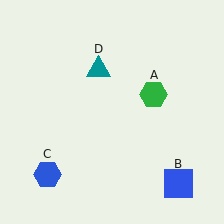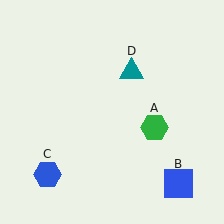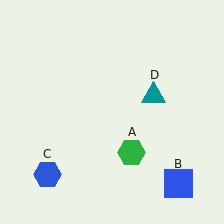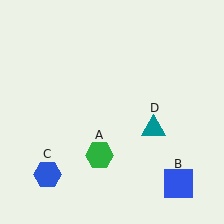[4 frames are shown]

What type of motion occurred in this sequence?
The green hexagon (object A), teal triangle (object D) rotated clockwise around the center of the scene.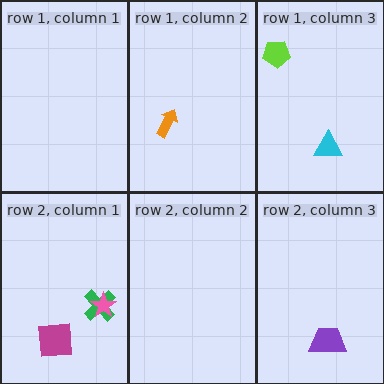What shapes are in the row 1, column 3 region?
The cyan triangle, the lime pentagon.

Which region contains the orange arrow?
The row 1, column 2 region.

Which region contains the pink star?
The row 2, column 1 region.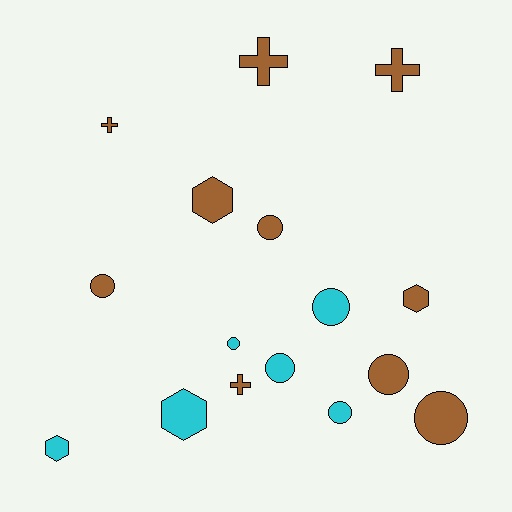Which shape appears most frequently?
Circle, with 8 objects.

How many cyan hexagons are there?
There are 2 cyan hexagons.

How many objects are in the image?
There are 16 objects.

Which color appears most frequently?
Brown, with 10 objects.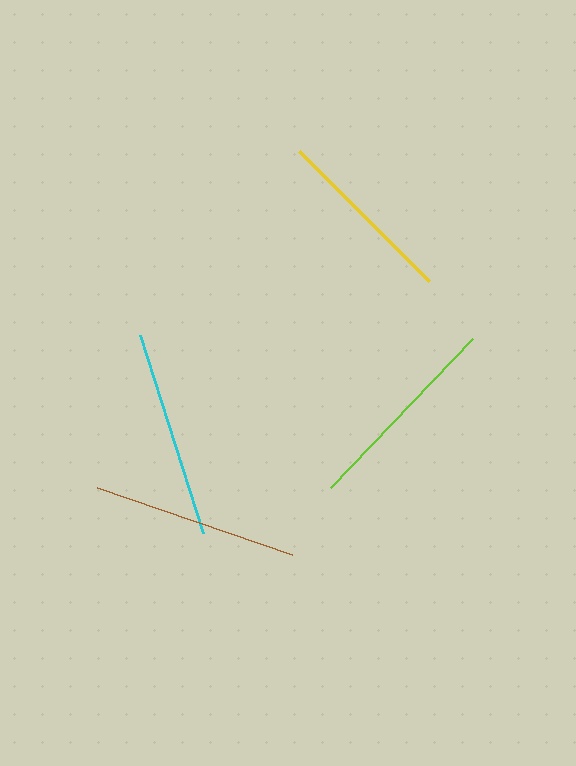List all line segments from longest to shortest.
From longest to shortest: cyan, lime, brown, yellow.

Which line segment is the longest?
The cyan line is the longest at approximately 208 pixels.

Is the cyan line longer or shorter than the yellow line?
The cyan line is longer than the yellow line.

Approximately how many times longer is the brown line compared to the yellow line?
The brown line is approximately 1.1 times the length of the yellow line.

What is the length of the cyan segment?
The cyan segment is approximately 208 pixels long.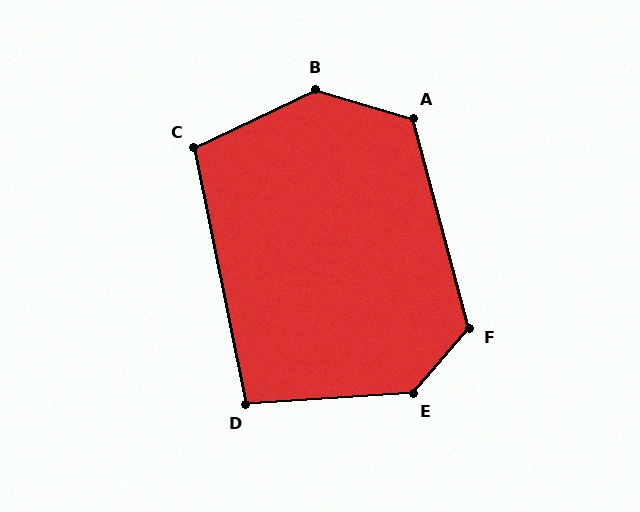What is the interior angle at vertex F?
Approximately 124 degrees (obtuse).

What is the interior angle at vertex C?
Approximately 104 degrees (obtuse).